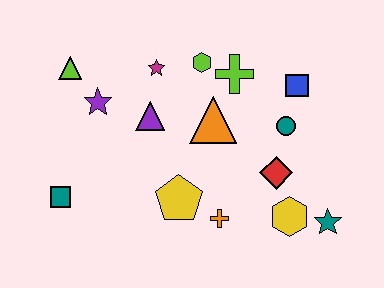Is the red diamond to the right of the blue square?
No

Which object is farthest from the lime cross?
The teal square is farthest from the lime cross.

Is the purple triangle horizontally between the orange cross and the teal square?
Yes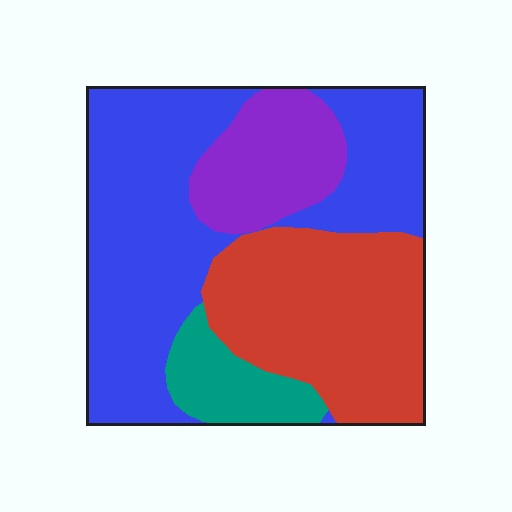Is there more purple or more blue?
Blue.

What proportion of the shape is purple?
Purple covers 14% of the shape.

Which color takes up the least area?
Teal, at roughly 10%.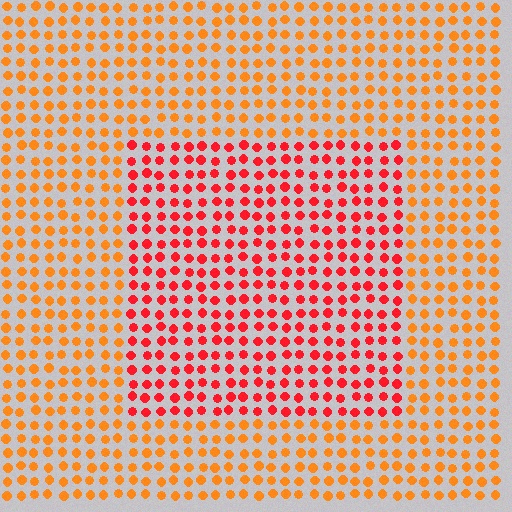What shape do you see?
I see a rectangle.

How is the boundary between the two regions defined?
The boundary is defined purely by a slight shift in hue (about 34 degrees). Spacing, size, and orientation are identical on both sides.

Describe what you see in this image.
The image is filled with small orange elements in a uniform arrangement. A rectangle-shaped region is visible where the elements are tinted to a slightly different hue, forming a subtle color boundary.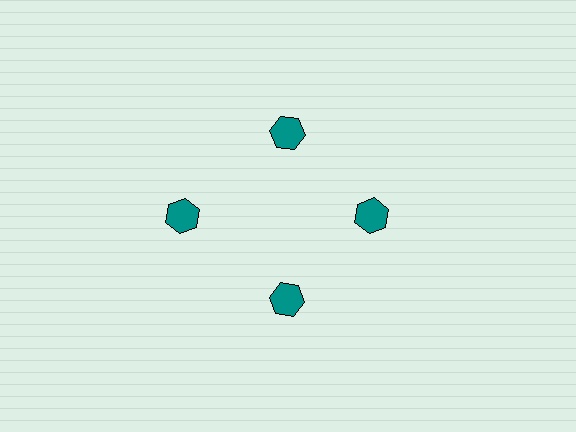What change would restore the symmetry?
The symmetry would be restored by moving it inward, back onto the ring so that all 4 hexagons sit at equal angles and equal distance from the center.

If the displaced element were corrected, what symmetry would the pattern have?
It would have 4-fold rotational symmetry — the pattern would map onto itself every 90 degrees.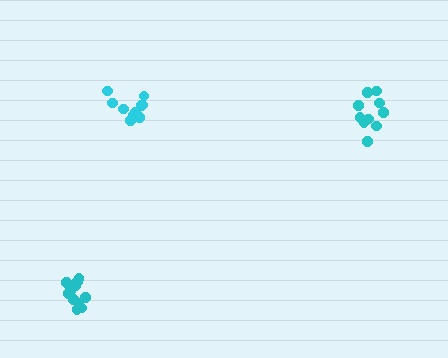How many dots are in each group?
Group 1: 10 dots, Group 2: 11 dots, Group 3: 10 dots (31 total).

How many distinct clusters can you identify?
There are 3 distinct clusters.